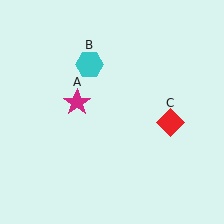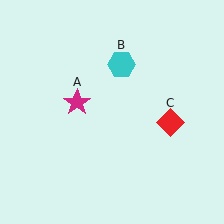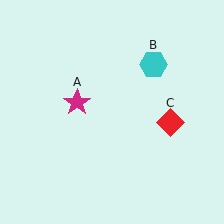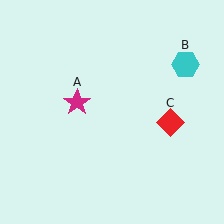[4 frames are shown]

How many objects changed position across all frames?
1 object changed position: cyan hexagon (object B).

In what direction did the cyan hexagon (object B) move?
The cyan hexagon (object B) moved right.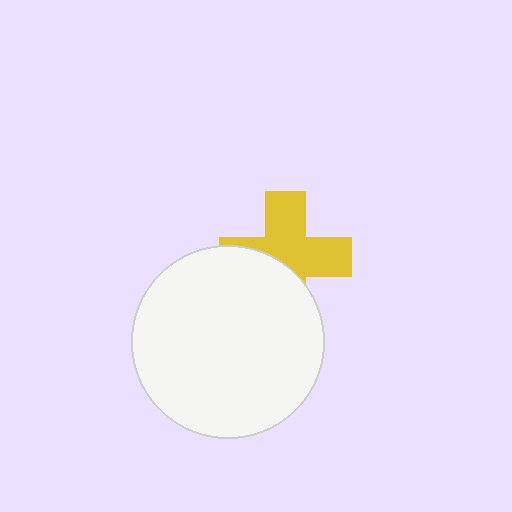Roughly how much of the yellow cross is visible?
About half of it is visible (roughly 58%).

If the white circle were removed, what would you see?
You would see the complete yellow cross.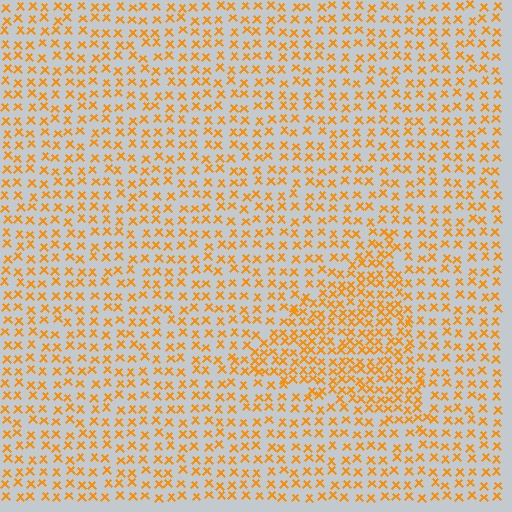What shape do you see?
I see a triangle.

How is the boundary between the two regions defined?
The boundary is defined by a change in element density (approximately 1.7x ratio). All elements are the same color, size, and shape.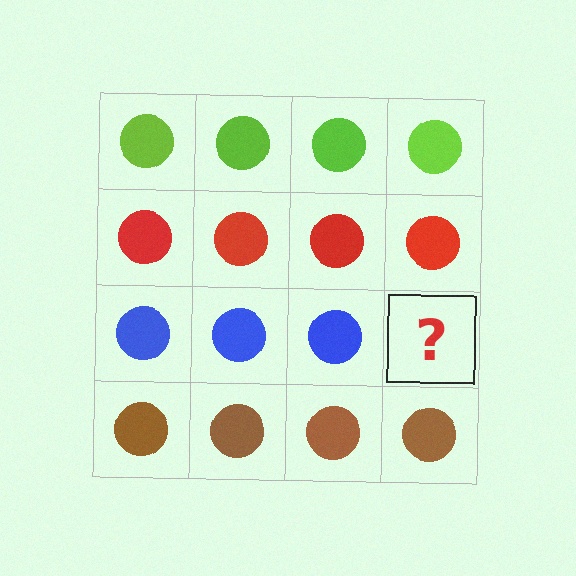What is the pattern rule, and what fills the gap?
The rule is that each row has a consistent color. The gap should be filled with a blue circle.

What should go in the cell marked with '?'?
The missing cell should contain a blue circle.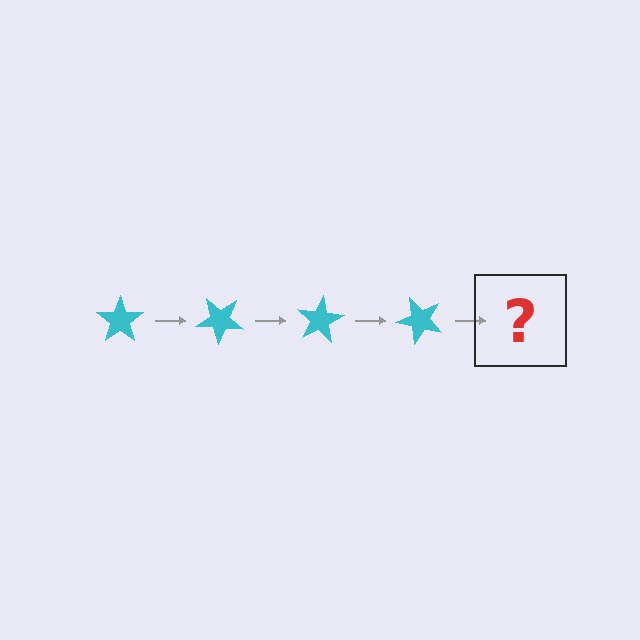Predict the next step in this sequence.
The next step is a cyan star rotated 160 degrees.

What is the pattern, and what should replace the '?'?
The pattern is that the star rotates 40 degrees each step. The '?' should be a cyan star rotated 160 degrees.